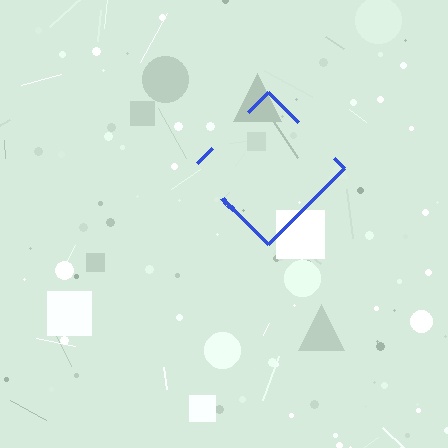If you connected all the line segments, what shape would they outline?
They would outline a diamond.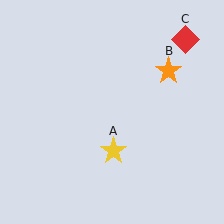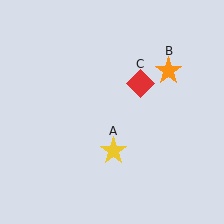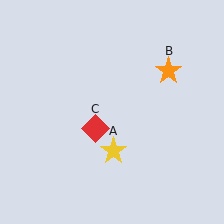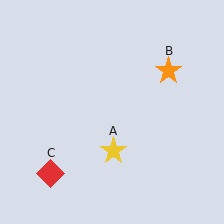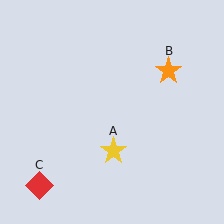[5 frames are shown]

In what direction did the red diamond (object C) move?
The red diamond (object C) moved down and to the left.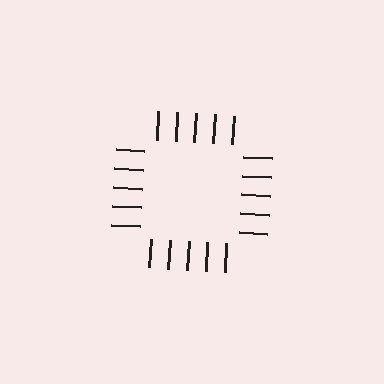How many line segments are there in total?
20 — 5 along each of the 4 edges.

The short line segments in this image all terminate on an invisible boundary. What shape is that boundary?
An illusory square — the line segments terminate on its edges but no continuous stroke is drawn.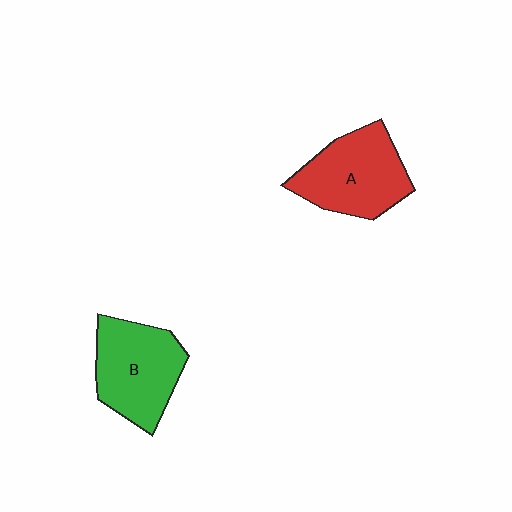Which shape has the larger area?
Shape A (red).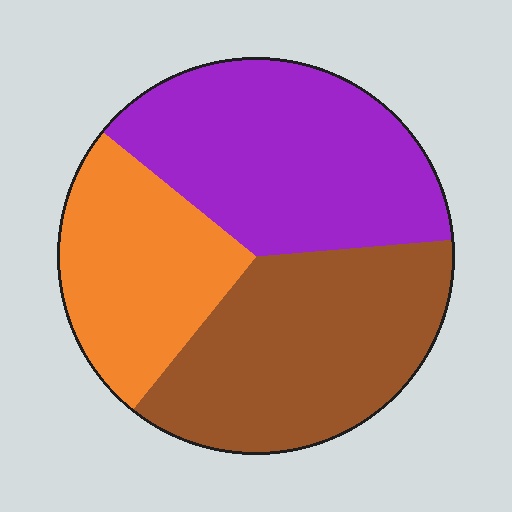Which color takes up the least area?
Orange, at roughly 25%.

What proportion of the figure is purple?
Purple covers roughly 40% of the figure.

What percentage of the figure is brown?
Brown takes up about three eighths (3/8) of the figure.